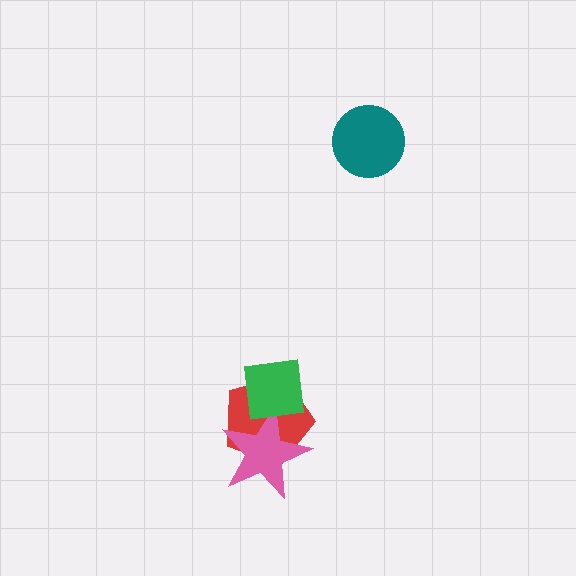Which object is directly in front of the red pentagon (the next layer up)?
The pink star is directly in front of the red pentagon.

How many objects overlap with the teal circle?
0 objects overlap with the teal circle.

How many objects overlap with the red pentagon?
2 objects overlap with the red pentagon.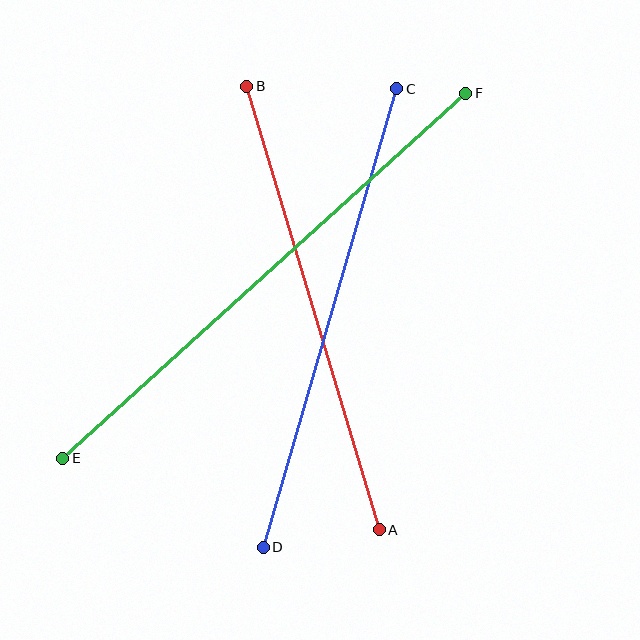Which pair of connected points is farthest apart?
Points E and F are farthest apart.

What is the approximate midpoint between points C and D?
The midpoint is at approximately (330, 318) pixels.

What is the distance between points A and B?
The distance is approximately 463 pixels.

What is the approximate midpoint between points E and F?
The midpoint is at approximately (264, 276) pixels.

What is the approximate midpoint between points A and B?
The midpoint is at approximately (313, 308) pixels.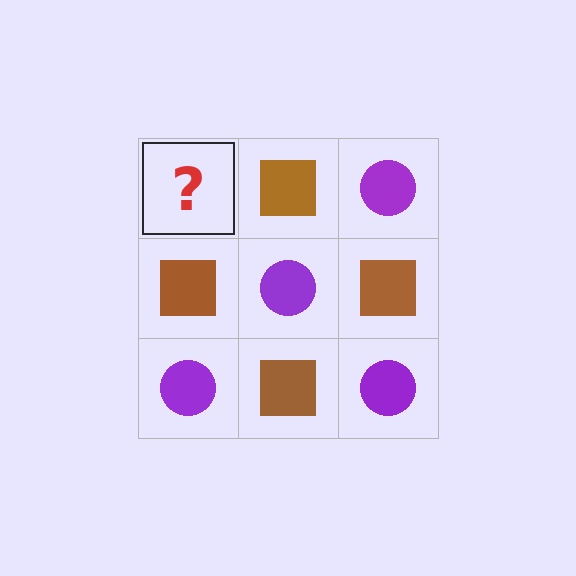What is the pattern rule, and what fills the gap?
The rule is that it alternates purple circle and brown square in a checkerboard pattern. The gap should be filled with a purple circle.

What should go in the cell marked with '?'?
The missing cell should contain a purple circle.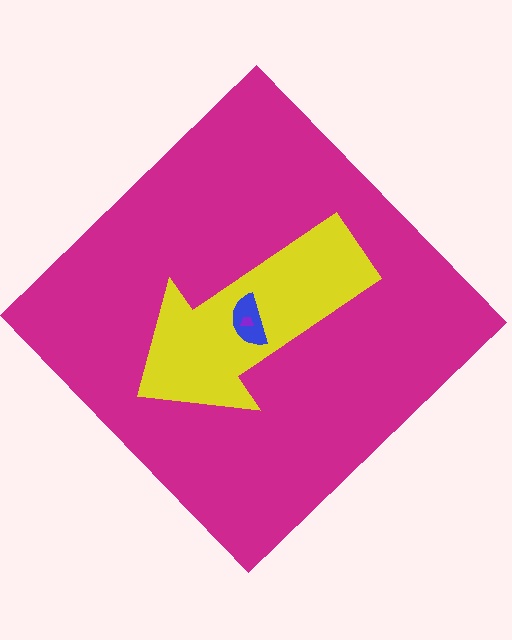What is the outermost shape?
The magenta diamond.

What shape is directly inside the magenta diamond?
The yellow arrow.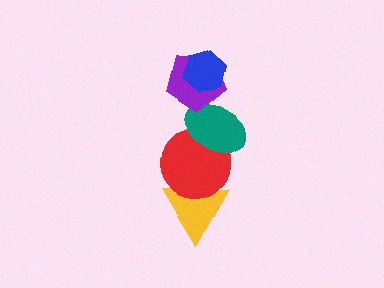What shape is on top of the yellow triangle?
The red circle is on top of the yellow triangle.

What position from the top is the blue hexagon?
The blue hexagon is 1st from the top.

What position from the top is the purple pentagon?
The purple pentagon is 2nd from the top.